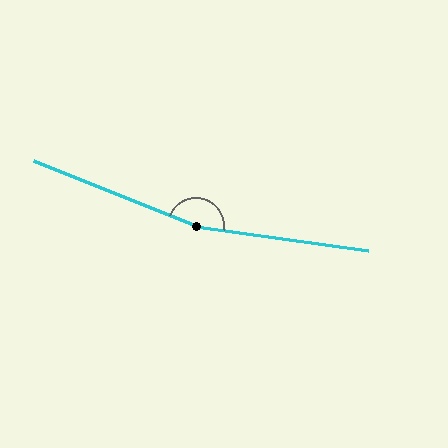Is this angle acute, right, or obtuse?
It is obtuse.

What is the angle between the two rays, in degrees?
Approximately 166 degrees.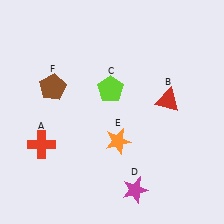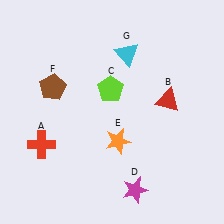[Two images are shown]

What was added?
A cyan triangle (G) was added in Image 2.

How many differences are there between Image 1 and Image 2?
There is 1 difference between the two images.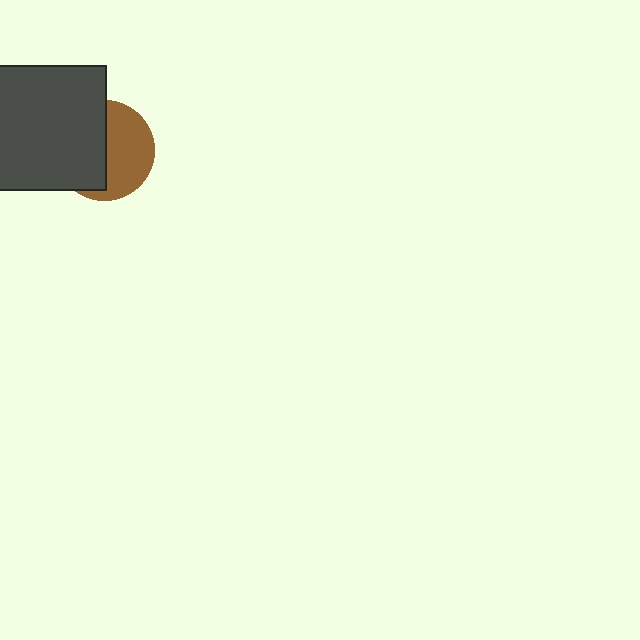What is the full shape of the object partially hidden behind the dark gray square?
The partially hidden object is a brown circle.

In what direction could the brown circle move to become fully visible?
The brown circle could move right. That would shift it out from behind the dark gray square entirely.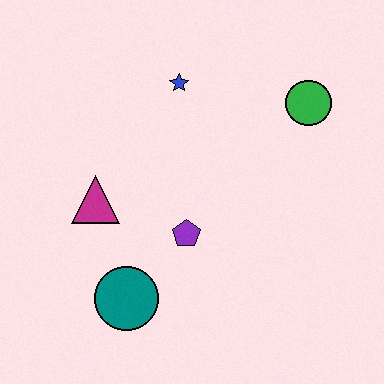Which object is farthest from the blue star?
The teal circle is farthest from the blue star.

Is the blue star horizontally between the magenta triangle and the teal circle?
No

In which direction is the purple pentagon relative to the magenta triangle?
The purple pentagon is to the right of the magenta triangle.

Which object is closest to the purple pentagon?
The teal circle is closest to the purple pentagon.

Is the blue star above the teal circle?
Yes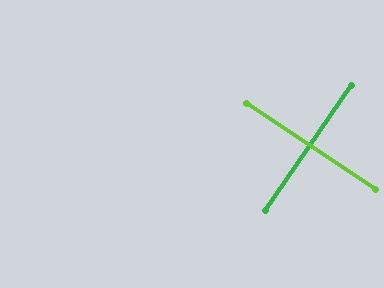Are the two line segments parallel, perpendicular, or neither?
Perpendicular — they meet at approximately 89°.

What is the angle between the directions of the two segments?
Approximately 89 degrees.